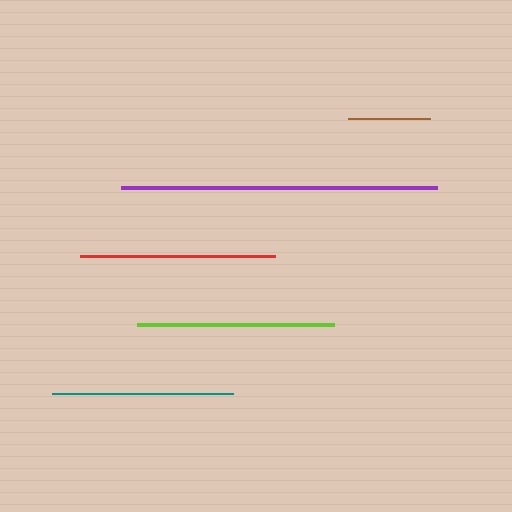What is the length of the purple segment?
The purple segment is approximately 316 pixels long.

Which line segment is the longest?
The purple line is the longest at approximately 316 pixels.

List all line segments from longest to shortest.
From longest to shortest: purple, lime, red, teal, brown.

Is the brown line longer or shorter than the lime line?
The lime line is longer than the brown line.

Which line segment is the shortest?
The brown line is the shortest at approximately 82 pixels.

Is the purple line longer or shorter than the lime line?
The purple line is longer than the lime line.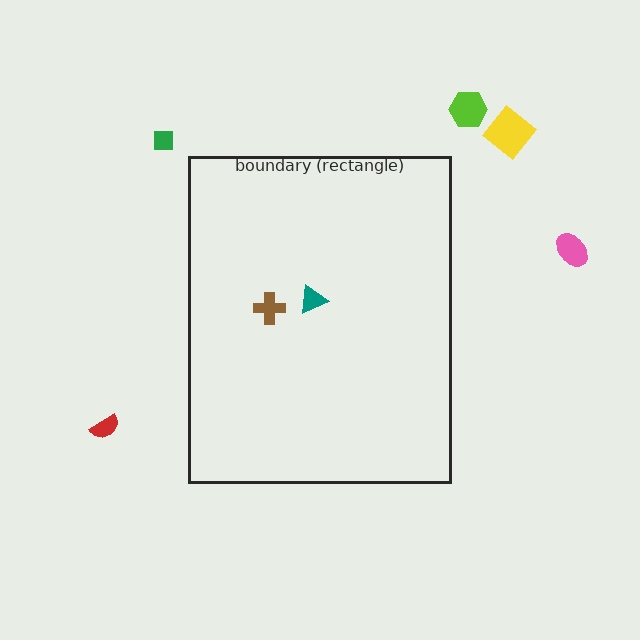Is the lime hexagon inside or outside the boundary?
Outside.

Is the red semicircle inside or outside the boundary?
Outside.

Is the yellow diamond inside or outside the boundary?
Outside.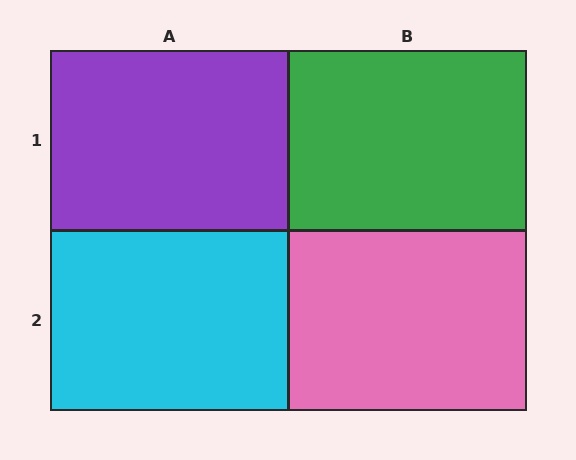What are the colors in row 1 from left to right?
Purple, green.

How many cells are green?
1 cell is green.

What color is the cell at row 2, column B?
Pink.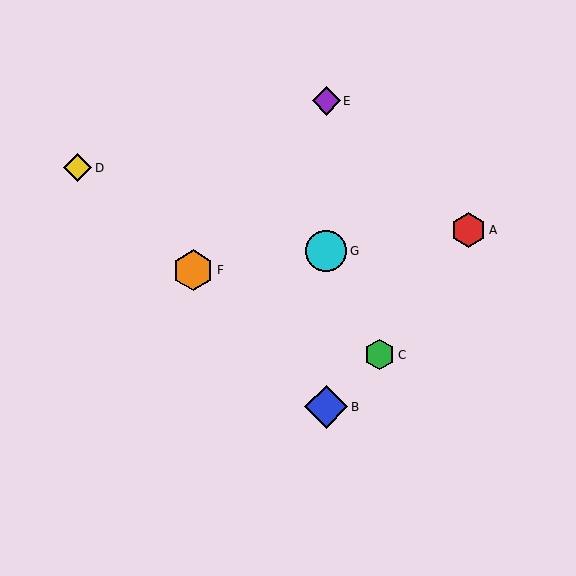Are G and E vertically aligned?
Yes, both are at x≈326.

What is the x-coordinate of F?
Object F is at x≈193.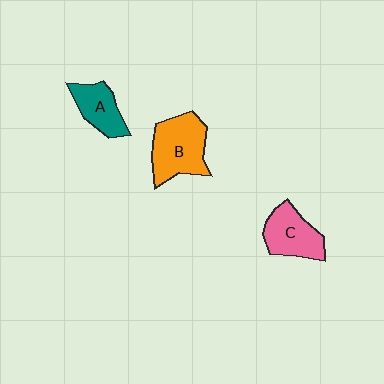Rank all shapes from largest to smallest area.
From largest to smallest: B (orange), C (pink), A (teal).